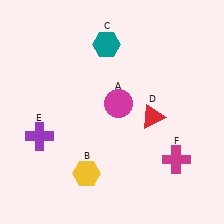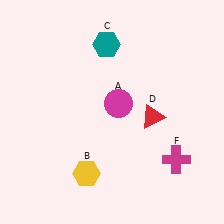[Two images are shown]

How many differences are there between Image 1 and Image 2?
There is 1 difference between the two images.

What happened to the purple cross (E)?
The purple cross (E) was removed in Image 2. It was in the bottom-left area of Image 1.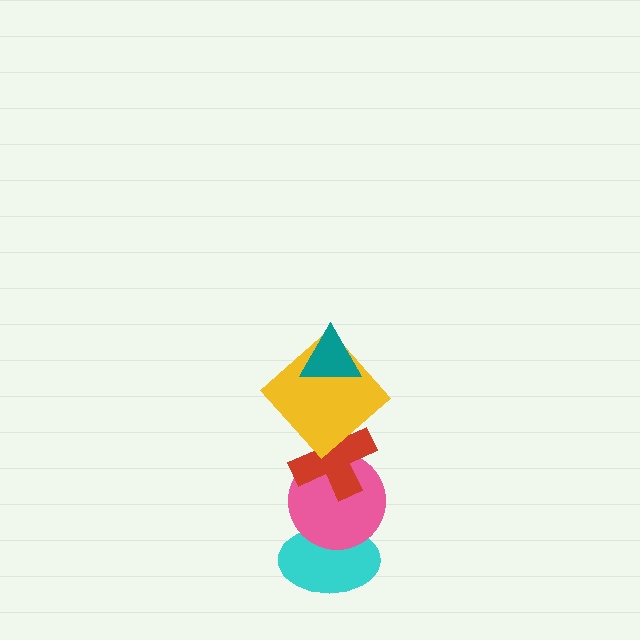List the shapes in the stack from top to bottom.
From top to bottom: the teal triangle, the yellow diamond, the red cross, the pink circle, the cyan ellipse.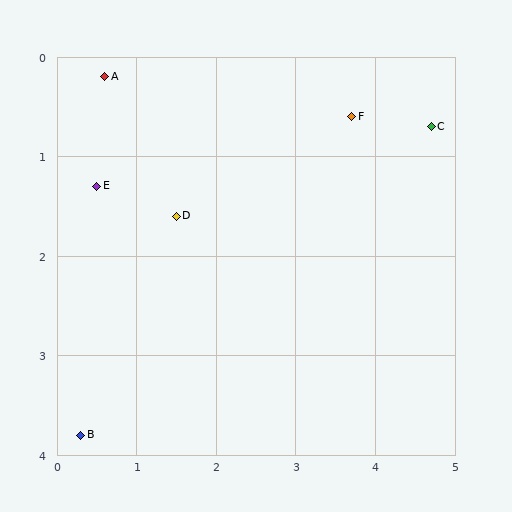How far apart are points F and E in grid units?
Points F and E are about 3.3 grid units apart.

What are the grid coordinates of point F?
Point F is at approximately (3.7, 0.6).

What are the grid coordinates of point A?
Point A is at approximately (0.6, 0.2).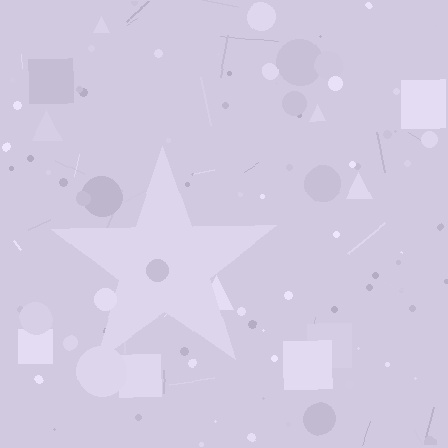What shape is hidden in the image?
A star is hidden in the image.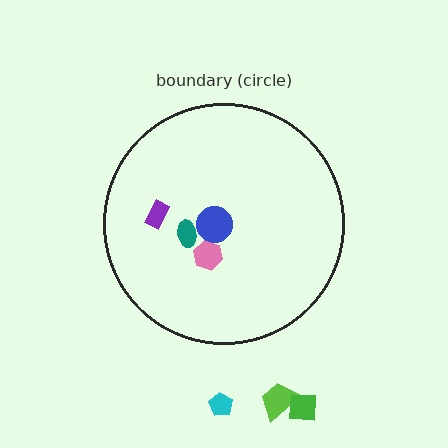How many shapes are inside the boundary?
4 inside, 3 outside.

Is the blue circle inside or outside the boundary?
Inside.